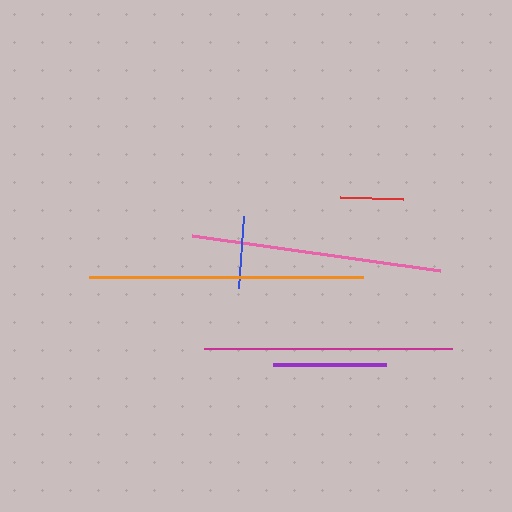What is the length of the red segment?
The red segment is approximately 63 pixels long.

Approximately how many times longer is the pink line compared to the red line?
The pink line is approximately 3.9 times the length of the red line.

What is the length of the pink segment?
The pink segment is approximately 250 pixels long.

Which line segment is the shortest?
The red line is the shortest at approximately 63 pixels.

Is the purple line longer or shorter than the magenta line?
The magenta line is longer than the purple line.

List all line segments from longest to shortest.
From longest to shortest: orange, pink, magenta, purple, blue, red.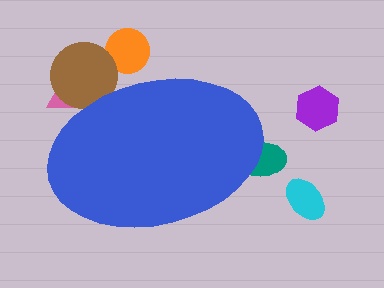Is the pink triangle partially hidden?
Yes, the pink triangle is partially hidden behind the blue ellipse.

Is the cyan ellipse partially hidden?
No, the cyan ellipse is fully visible.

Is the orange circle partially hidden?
Yes, the orange circle is partially hidden behind the blue ellipse.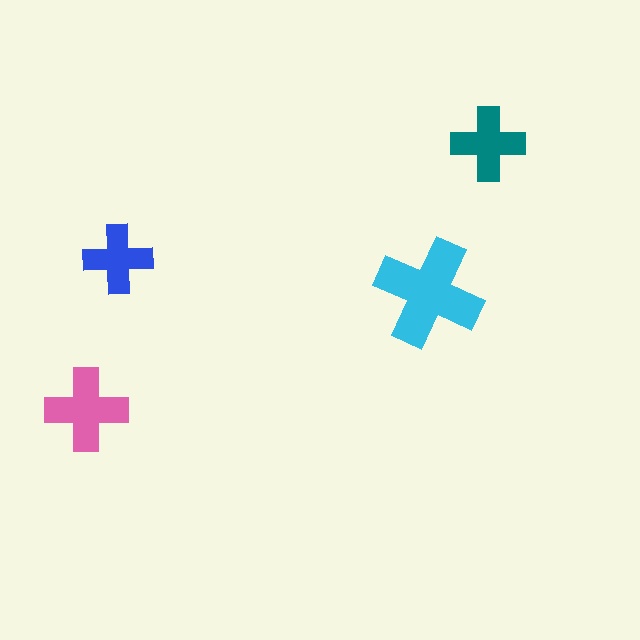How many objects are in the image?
There are 4 objects in the image.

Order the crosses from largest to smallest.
the cyan one, the pink one, the teal one, the blue one.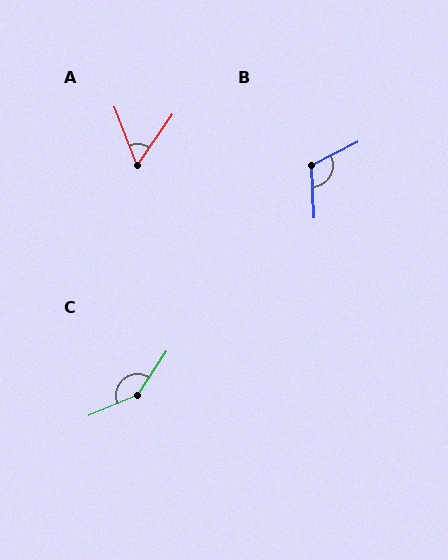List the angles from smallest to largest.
A (56°), B (114°), C (147°).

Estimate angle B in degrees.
Approximately 114 degrees.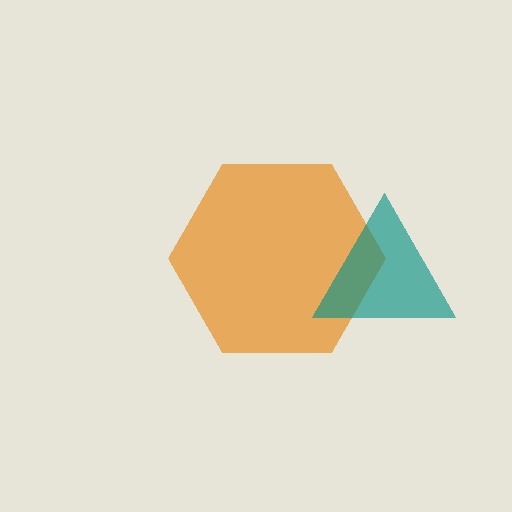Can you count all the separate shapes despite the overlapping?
Yes, there are 2 separate shapes.